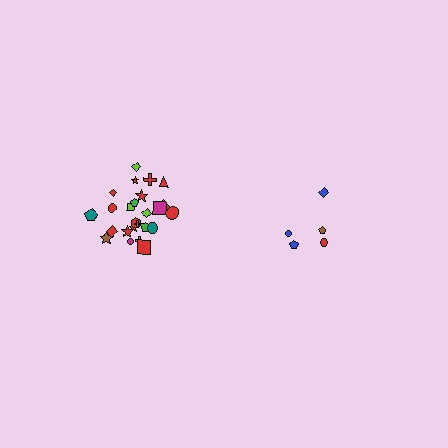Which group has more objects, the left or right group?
The left group.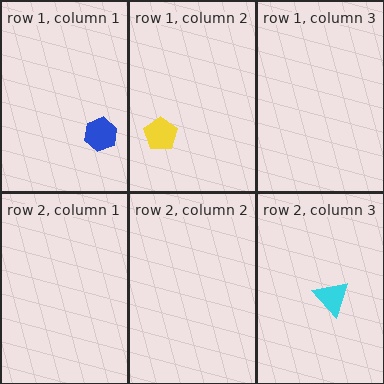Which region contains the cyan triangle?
The row 2, column 3 region.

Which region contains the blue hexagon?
The row 1, column 1 region.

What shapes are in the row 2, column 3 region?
The cyan triangle.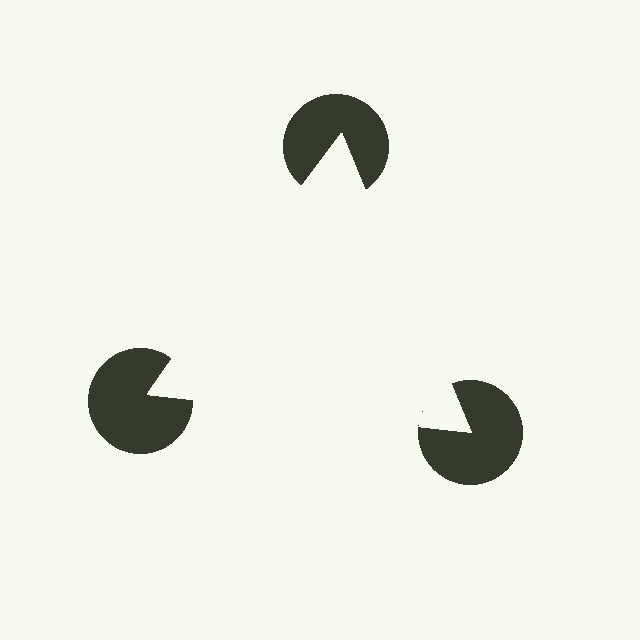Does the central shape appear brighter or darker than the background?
It typically appears slightly brighter than the background, even though no actual brightness change is drawn.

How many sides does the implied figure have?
3 sides.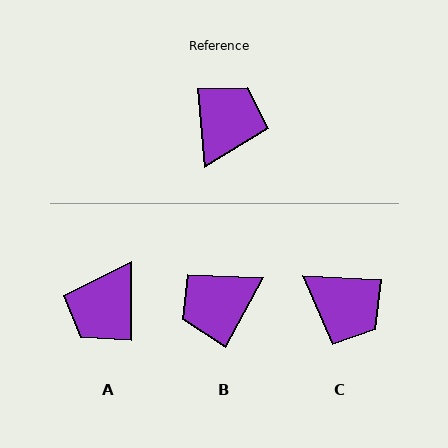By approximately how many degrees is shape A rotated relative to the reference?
Approximately 175 degrees counter-clockwise.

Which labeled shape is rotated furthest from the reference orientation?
A, about 175 degrees away.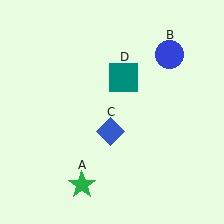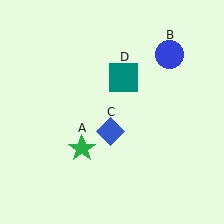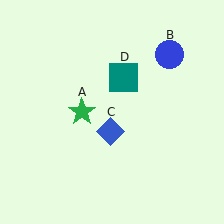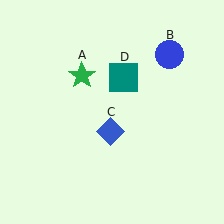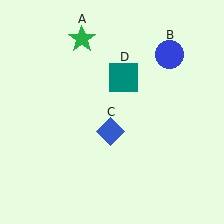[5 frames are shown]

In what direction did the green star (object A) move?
The green star (object A) moved up.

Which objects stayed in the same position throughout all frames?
Blue circle (object B) and blue diamond (object C) and teal square (object D) remained stationary.